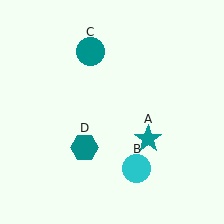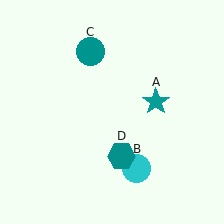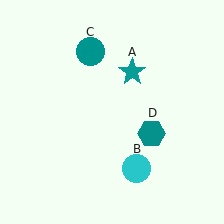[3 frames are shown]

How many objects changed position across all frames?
2 objects changed position: teal star (object A), teal hexagon (object D).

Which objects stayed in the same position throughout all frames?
Cyan circle (object B) and teal circle (object C) remained stationary.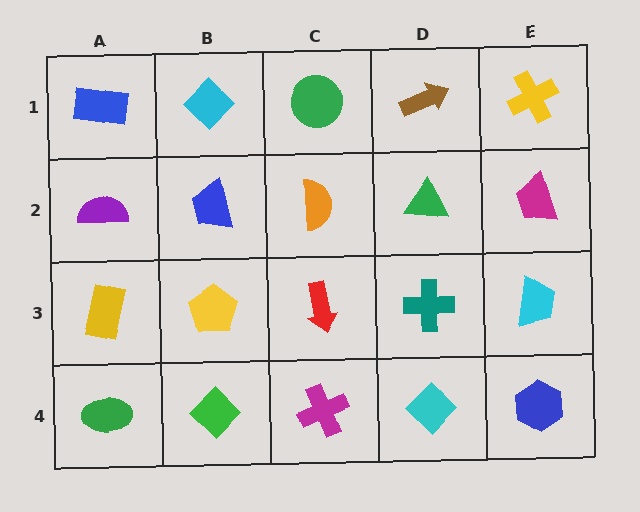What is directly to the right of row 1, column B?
A green circle.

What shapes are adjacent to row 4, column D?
A teal cross (row 3, column D), a magenta cross (row 4, column C), a blue hexagon (row 4, column E).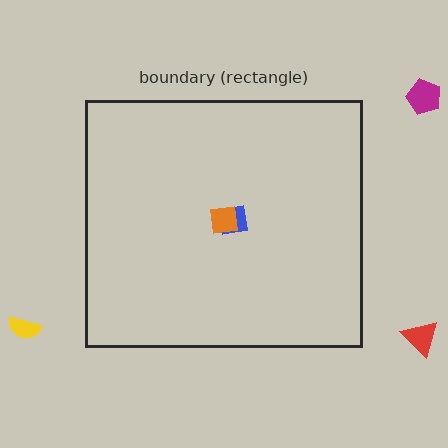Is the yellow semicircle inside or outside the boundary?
Outside.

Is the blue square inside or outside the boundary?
Inside.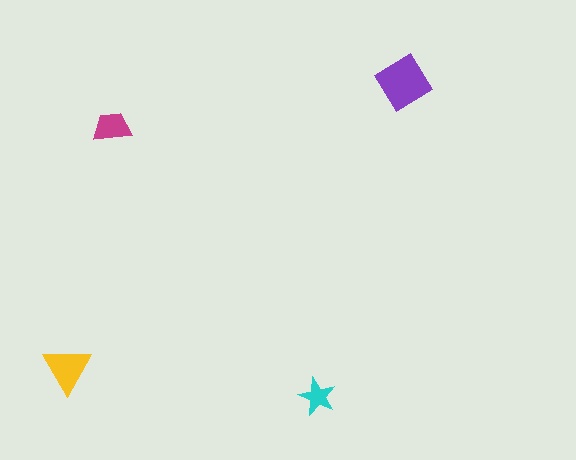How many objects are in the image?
There are 4 objects in the image.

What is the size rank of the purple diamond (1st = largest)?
1st.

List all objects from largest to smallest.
The purple diamond, the yellow triangle, the magenta trapezoid, the cyan star.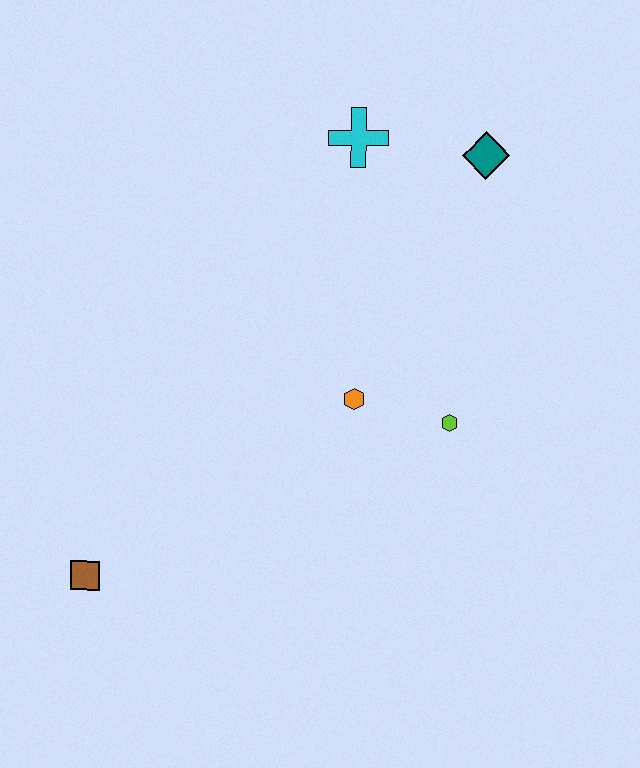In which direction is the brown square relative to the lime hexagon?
The brown square is to the left of the lime hexagon.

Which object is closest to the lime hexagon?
The orange hexagon is closest to the lime hexagon.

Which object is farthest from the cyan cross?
The brown square is farthest from the cyan cross.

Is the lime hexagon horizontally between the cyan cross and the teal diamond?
Yes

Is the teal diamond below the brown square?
No